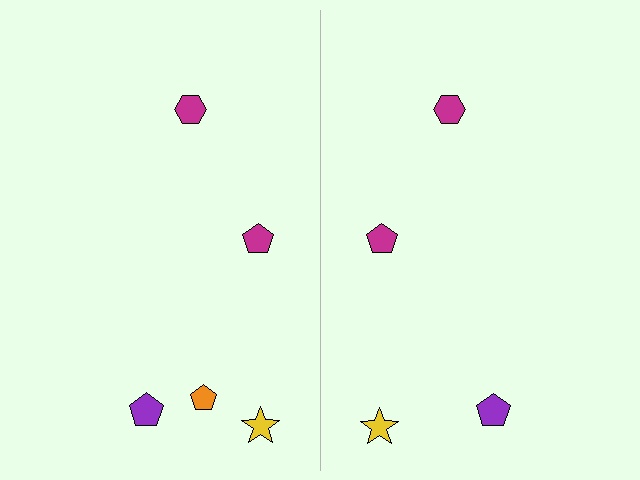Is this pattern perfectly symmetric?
No, the pattern is not perfectly symmetric. A orange pentagon is missing from the right side.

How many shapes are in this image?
There are 9 shapes in this image.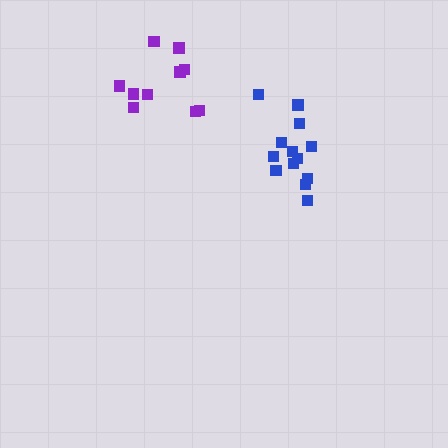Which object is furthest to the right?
The blue cluster is rightmost.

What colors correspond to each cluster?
The clusters are colored: purple, blue.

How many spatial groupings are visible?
There are 2 spatial groupings.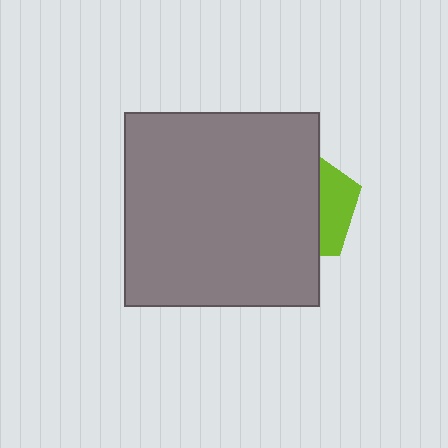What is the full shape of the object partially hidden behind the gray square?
The partially hidden object is a lime pentagon.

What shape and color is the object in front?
The object in front is a gray square.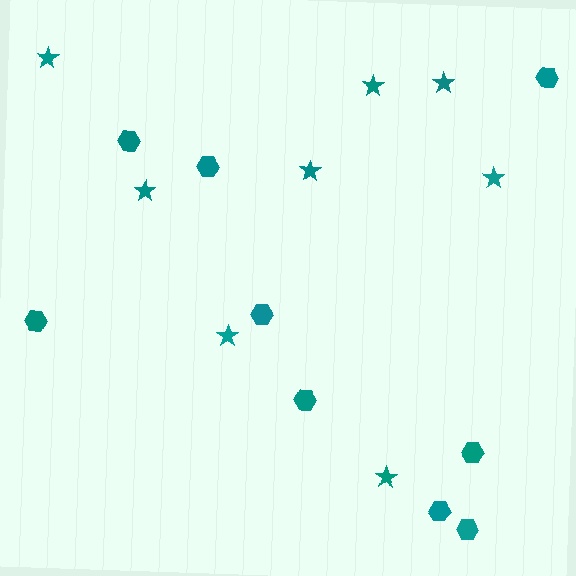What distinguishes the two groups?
There are 2 groups: one group of stars (8) and one group of hexagons (9).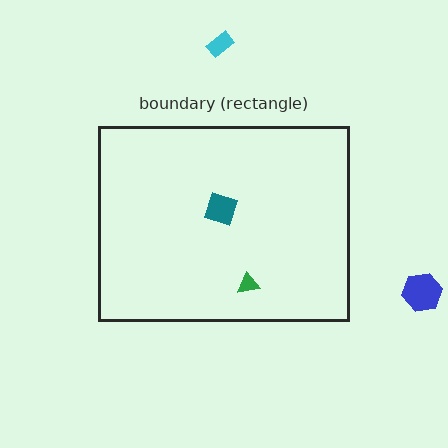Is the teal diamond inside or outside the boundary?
Inside.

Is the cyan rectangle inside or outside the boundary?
Outside.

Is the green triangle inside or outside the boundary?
Inside.